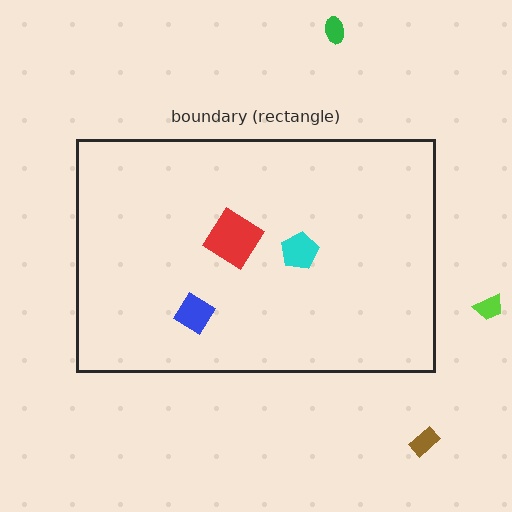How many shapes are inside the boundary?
3 inside, 3 outside.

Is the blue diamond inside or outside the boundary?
Inside.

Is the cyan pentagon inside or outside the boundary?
Inside.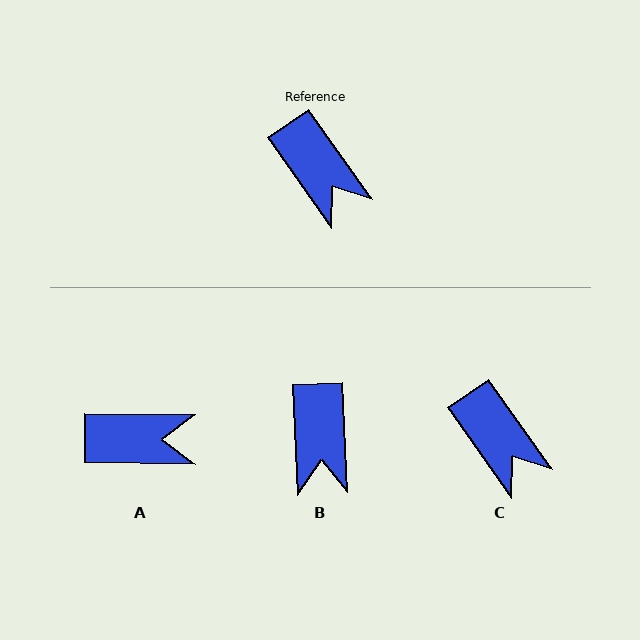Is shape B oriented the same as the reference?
No, it is off by about 32 degrees.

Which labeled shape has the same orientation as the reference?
C.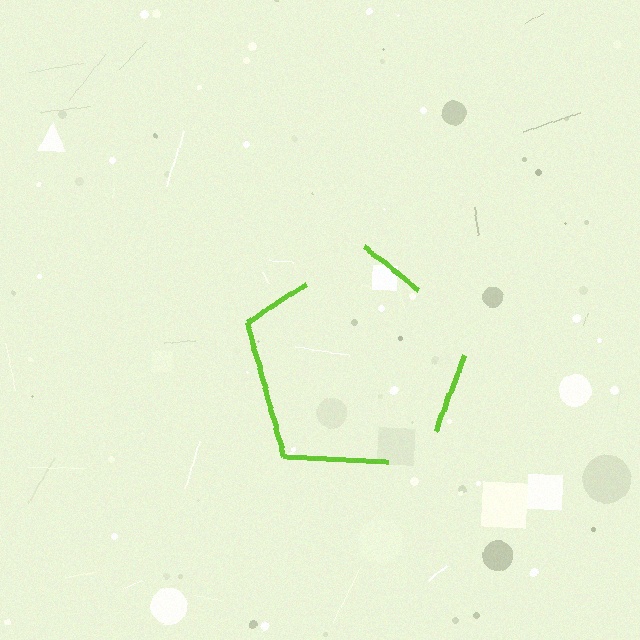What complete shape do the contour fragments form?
The contour fragments form a pentagon.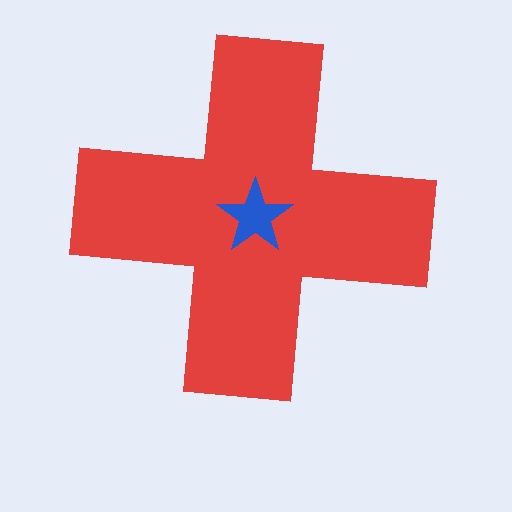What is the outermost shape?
The red cross.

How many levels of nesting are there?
2.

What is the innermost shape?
The blue star.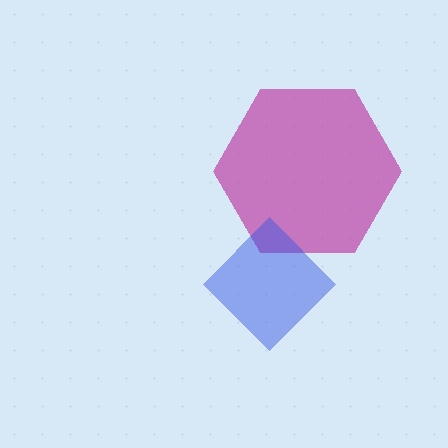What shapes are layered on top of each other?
The layered shapes are: a magenta hexagon, a blue diamond.